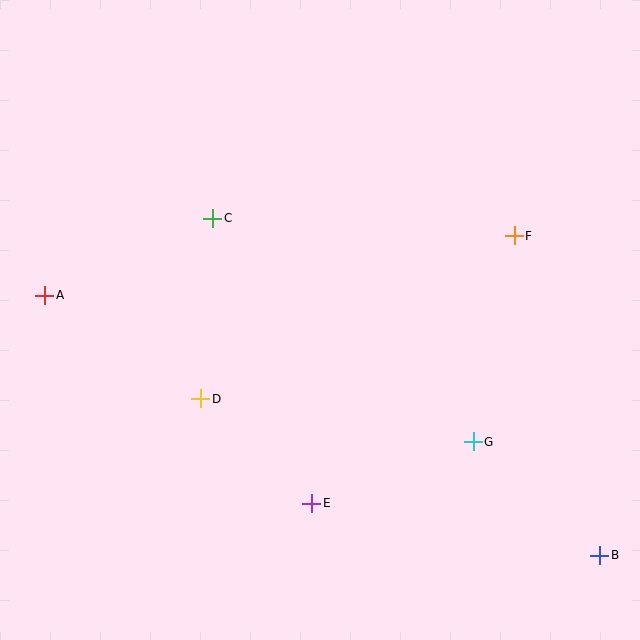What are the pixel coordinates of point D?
Point D is at (201, 399).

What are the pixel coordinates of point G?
Point G is at (473, 442).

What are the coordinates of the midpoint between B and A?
The midpoint between B and A is at (322, 425).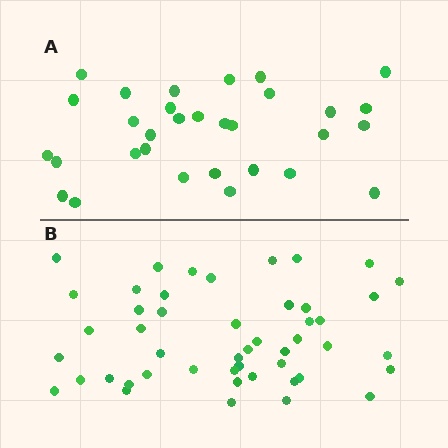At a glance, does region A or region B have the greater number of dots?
Region B (the bottom region) has more dots.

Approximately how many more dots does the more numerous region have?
Region B has approximately 15 more dots than region A.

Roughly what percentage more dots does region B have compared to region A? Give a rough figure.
About 55% more.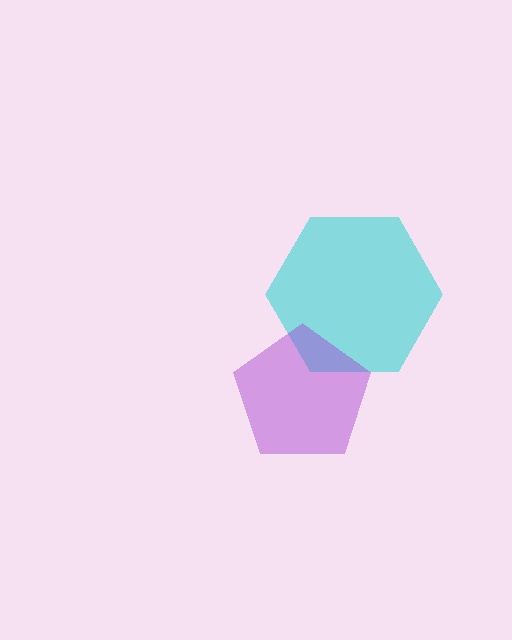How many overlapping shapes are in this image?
There are 2 overlapping shapes in the image.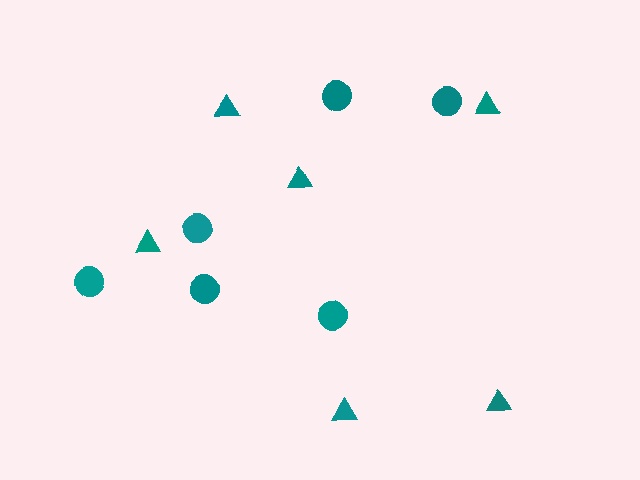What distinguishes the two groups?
There are 2 groups: one group of circles (6) and one group of triangles (6).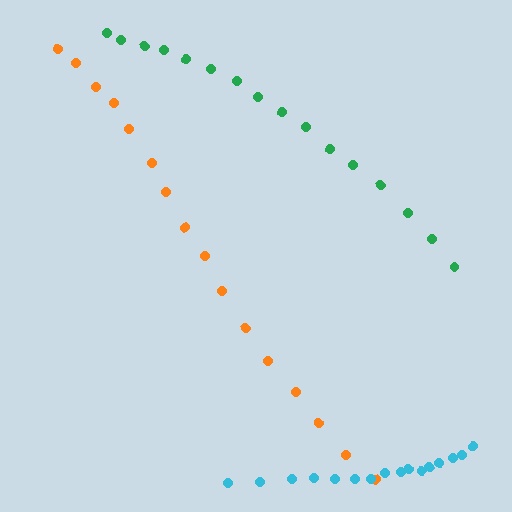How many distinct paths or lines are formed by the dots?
There are 3 distinct paths.